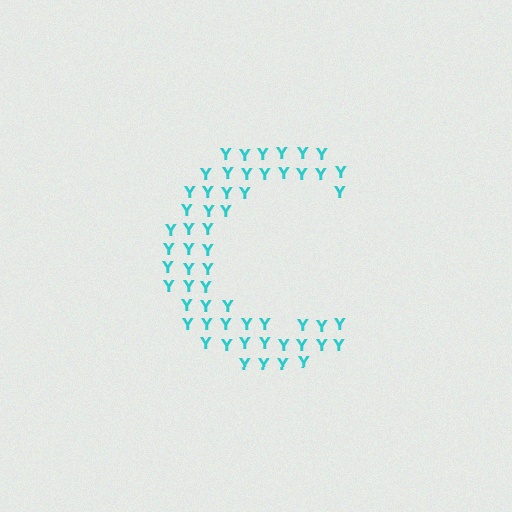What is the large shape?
The large shape is the letter C.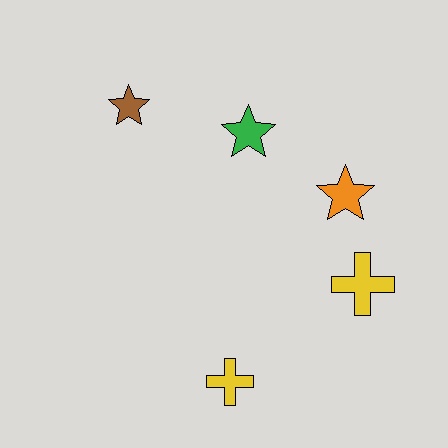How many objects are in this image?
There are 5 objects.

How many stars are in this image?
There are 3 stars.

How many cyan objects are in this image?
There are no cyan objects.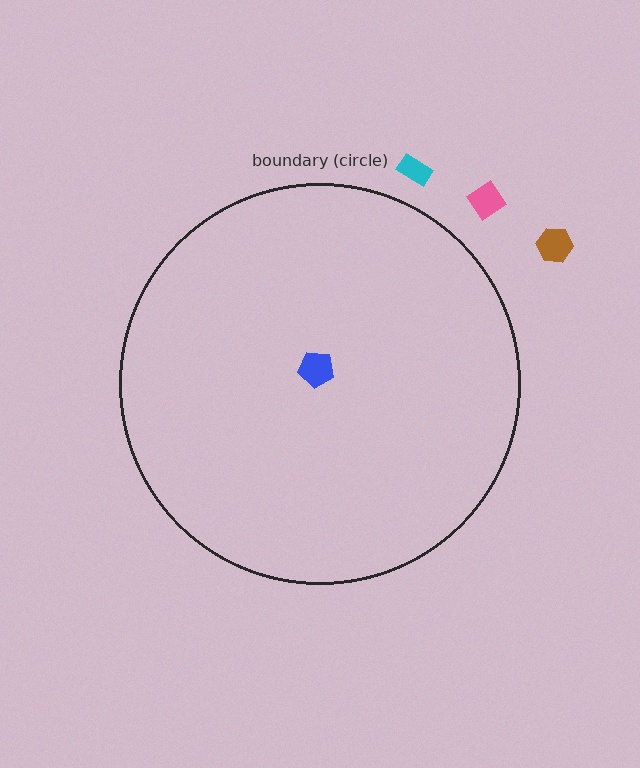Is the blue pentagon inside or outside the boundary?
Inside.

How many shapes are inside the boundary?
1 inside, 3 outside.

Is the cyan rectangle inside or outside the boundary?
Outside.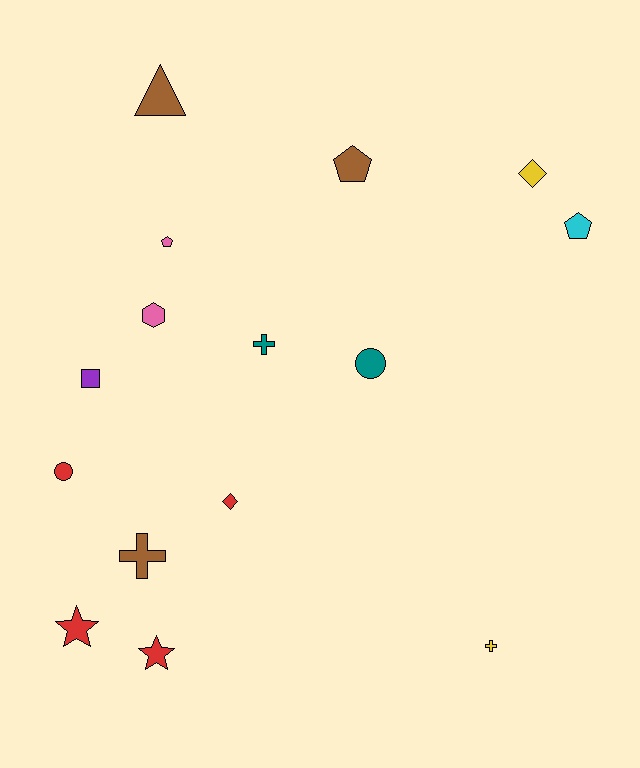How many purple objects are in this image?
There is 1 purple object.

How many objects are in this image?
There are 15 objects.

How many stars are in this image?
There are 2 stars.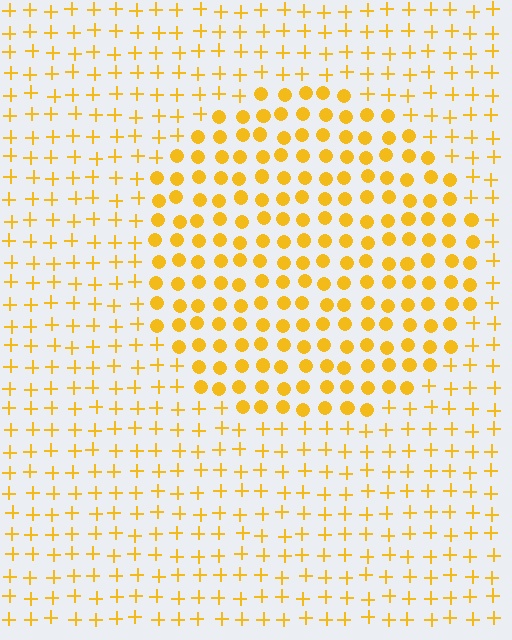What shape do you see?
I see a circle.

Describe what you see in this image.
The image is filled with small yellow elements arranged in a uniform grid. A circle-shaped region contains circles, while the surrounding area contains plus signs. The boundary is defined purely by the change in element shape.